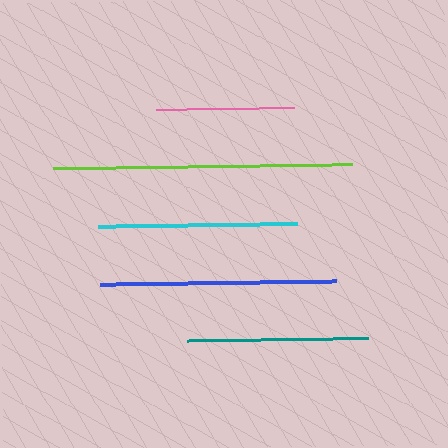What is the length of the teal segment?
The teal segment is approximately 181 pixels long.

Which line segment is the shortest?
The pink line is the shortest at approximately 138 pixels.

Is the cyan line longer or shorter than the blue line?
The blue line is longer than the cyan line.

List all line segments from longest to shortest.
From longest to shortest: lime, blue, cyan, teal, pink.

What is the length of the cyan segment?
The cyan segment is approximately 199 pixels long.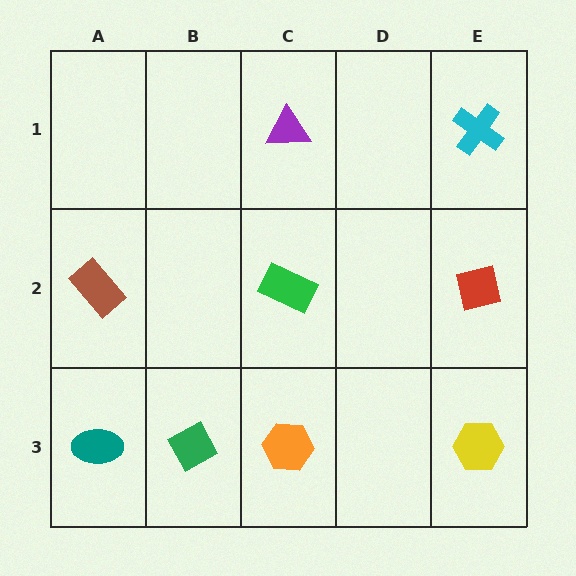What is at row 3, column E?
A yellow hexagon.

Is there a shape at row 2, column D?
No, that cell is empty.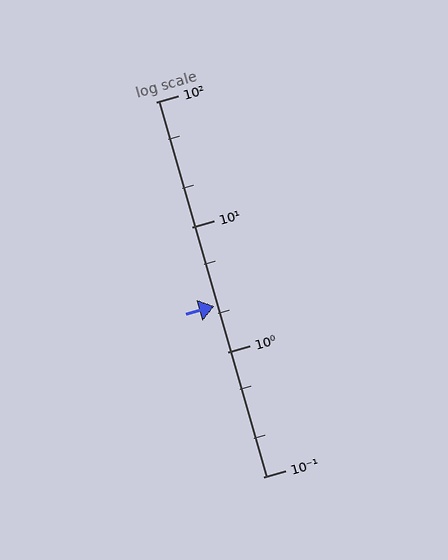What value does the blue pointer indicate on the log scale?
The pointer indicates approximately 2.3.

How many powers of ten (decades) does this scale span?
The scale spans 3 decades, from 0.1 to 100.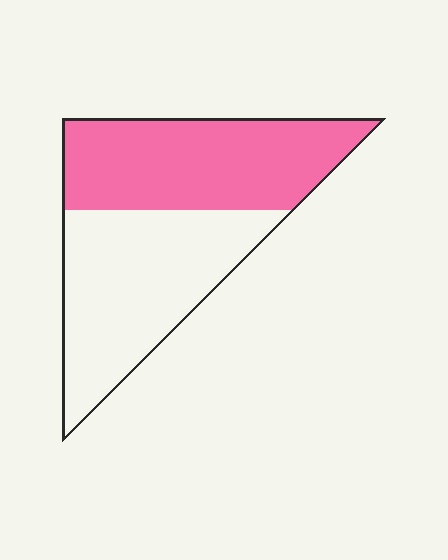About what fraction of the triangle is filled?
About one half (1/2).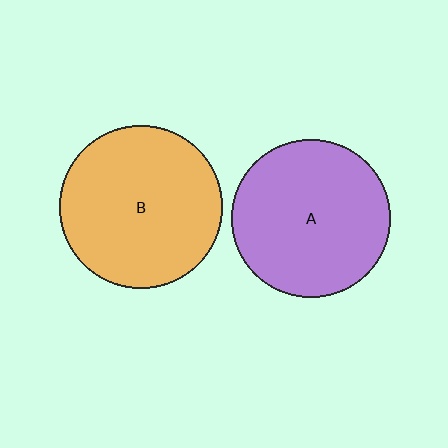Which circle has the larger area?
Circle B (orange).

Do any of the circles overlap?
No, none of the circles overlap.